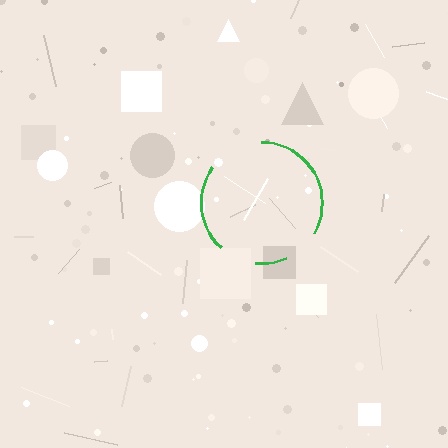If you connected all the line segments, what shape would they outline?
They would outline a circle.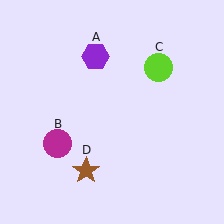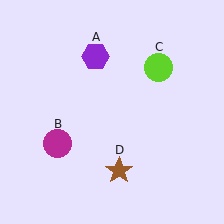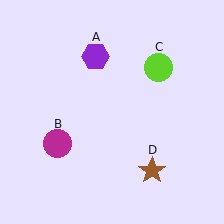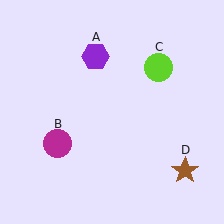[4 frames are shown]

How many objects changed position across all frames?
1 object changed position: brown star (object D).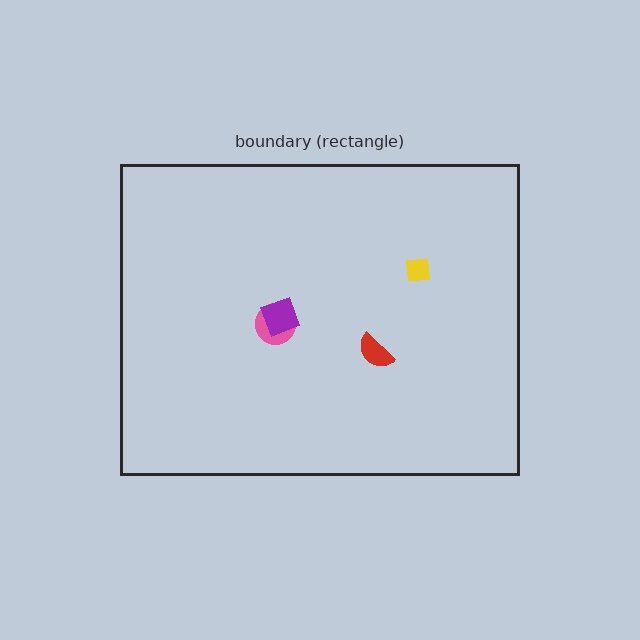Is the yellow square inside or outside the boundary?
Inside.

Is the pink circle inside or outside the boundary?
Inside.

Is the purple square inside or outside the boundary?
Inside.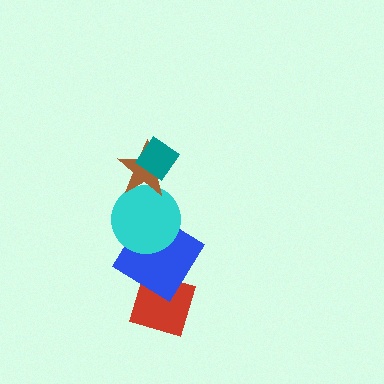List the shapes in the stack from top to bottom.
From top to bottom: the teal diamond, the brown star, the cyan circle, the blue diamond, the red diamond.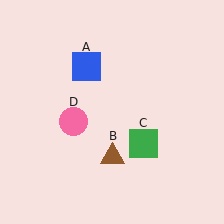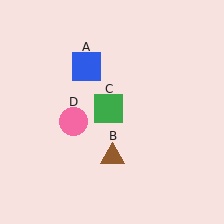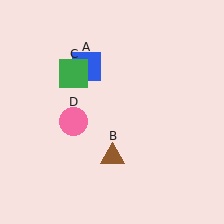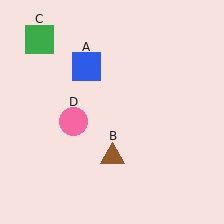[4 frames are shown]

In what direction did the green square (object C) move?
The green square (object C) moved up and to the left.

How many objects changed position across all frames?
1 object changed position: green square (object C).